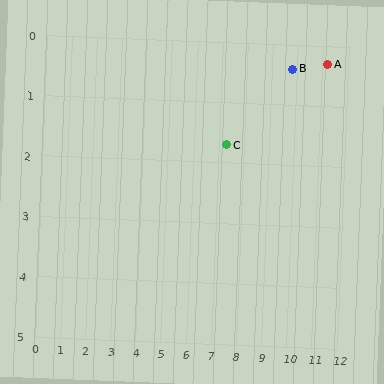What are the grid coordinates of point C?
Point C is at approximately (7.3, 1.7).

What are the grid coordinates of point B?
Point B is at approximately (9.8, 0.4).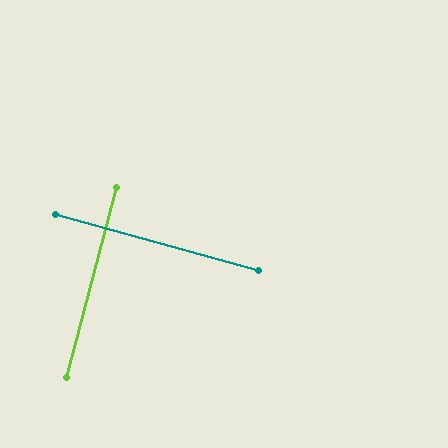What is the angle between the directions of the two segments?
Approximately 90 degrees.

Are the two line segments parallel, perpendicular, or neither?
Perpendicular — they meet at approximately 90°.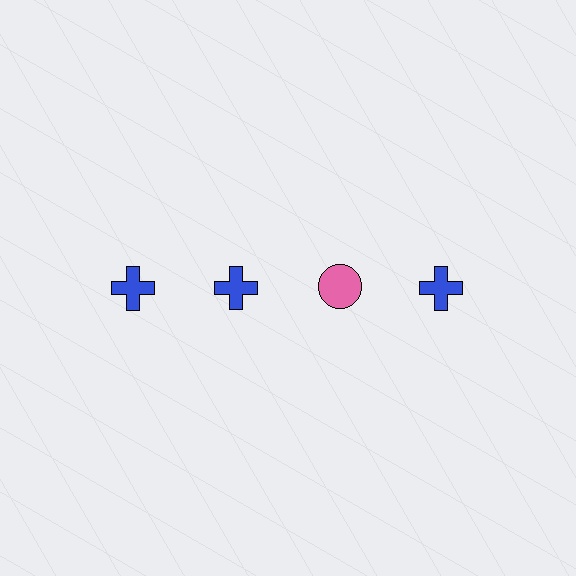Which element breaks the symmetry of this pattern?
The pink circle in the top row, center column breaks the symmetry. All other shapes are blue crosses.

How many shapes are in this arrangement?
There are 4 shapes arranged in a grid pattern.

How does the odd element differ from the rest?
It differs in both color (pink instead of blue) and shape (circle instead of cross).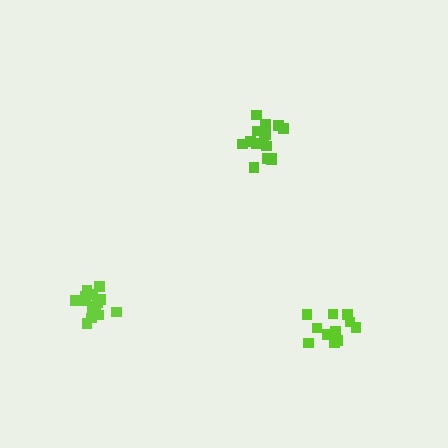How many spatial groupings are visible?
There are 3 spatial groupings.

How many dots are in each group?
Group 1: 16 dots, Group 2: 15 dots, Group 3: 11 dots (42 total).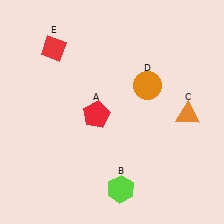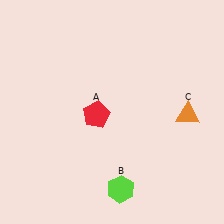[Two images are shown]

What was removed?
The orange circle (D), the red diamond (E) were removed in Image 2.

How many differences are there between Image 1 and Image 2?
There are 2 differences between the two images.